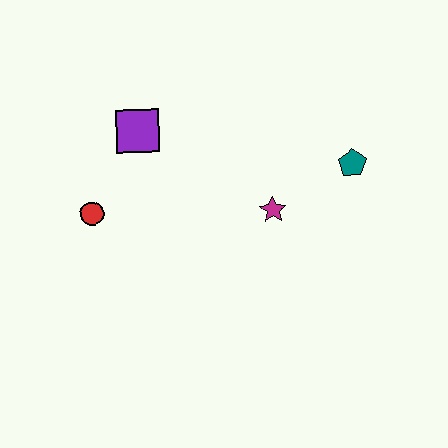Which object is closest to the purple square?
The red circle is closest to the purple square.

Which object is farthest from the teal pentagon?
The red circle is farthest from the teal pentagon.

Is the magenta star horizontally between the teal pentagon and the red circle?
Yes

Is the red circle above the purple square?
No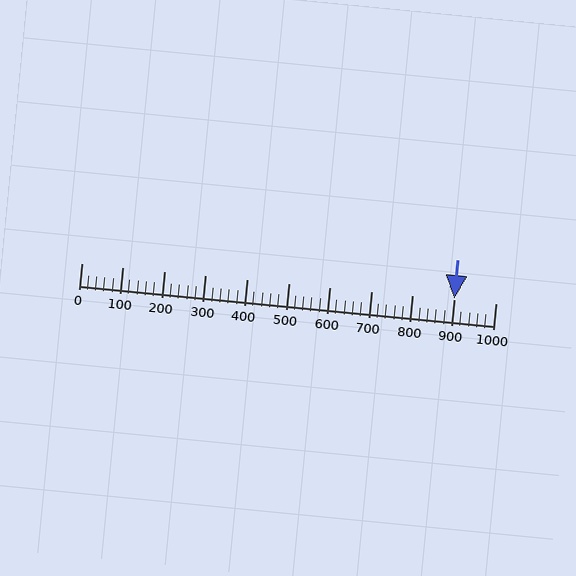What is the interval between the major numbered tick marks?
The major tick marks are spaced 100 units apart.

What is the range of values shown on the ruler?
The ruler shows values from 0 to 1000.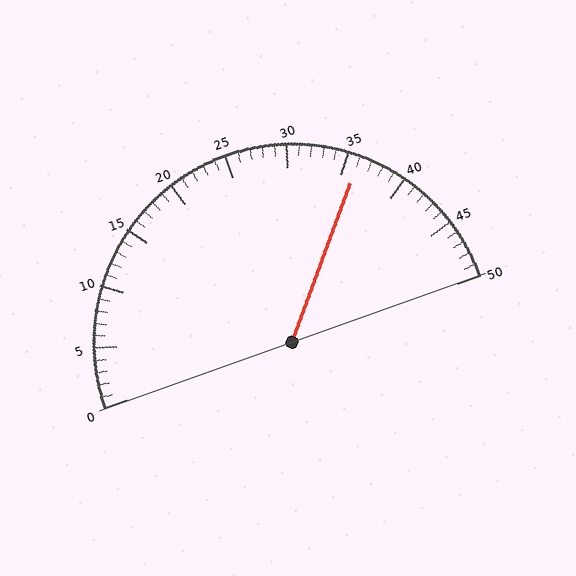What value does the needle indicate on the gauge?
The needle indicates approximately 36.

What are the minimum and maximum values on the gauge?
The gauge ranges from 0 to 50.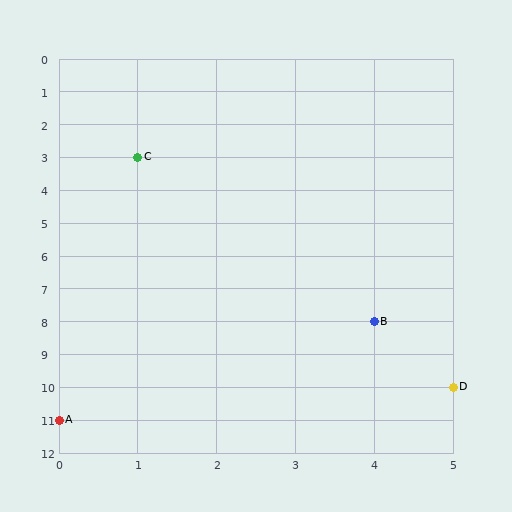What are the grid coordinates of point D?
Point D is at grid coordinates (5, 10).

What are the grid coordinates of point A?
Point A is at grid coordinates (0, 11).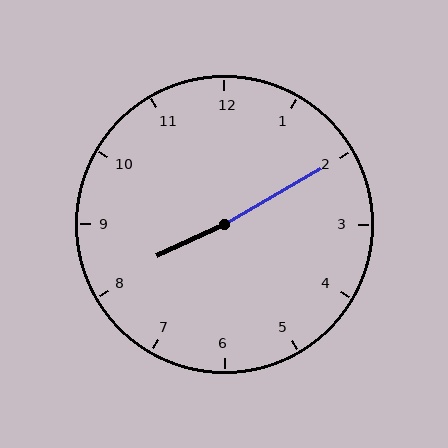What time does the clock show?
8:10.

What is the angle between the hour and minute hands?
Approximately 175 degrees.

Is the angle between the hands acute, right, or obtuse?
It is obtuse.